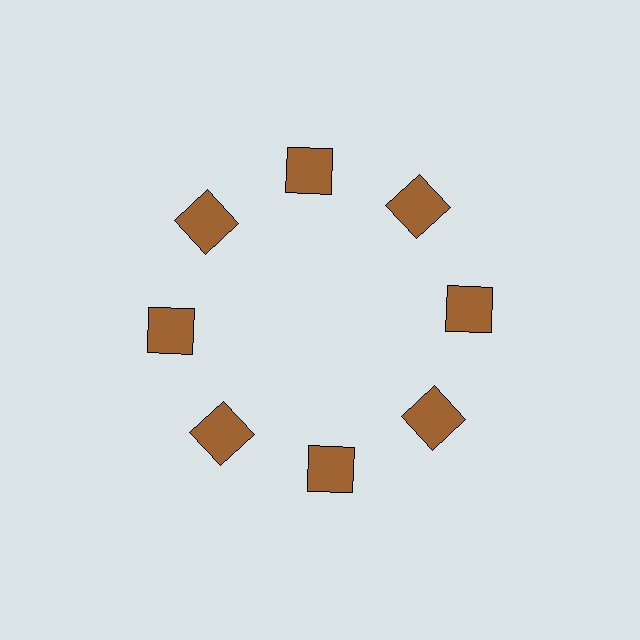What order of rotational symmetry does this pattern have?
This pattern has 8-fold rotational symmetry.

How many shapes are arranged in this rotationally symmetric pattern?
There are 8 shapes, arranged in 8 groups of 1.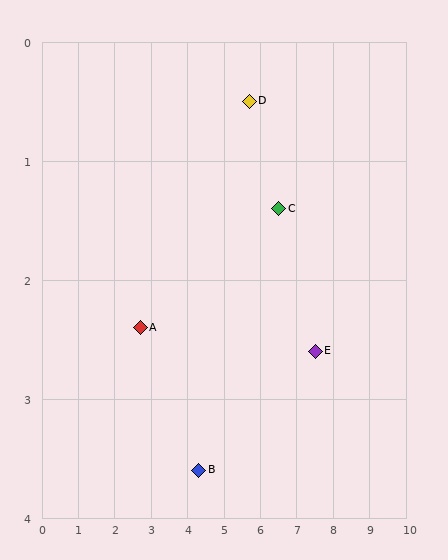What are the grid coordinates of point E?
Point E is at approximately (7.5, 2.6).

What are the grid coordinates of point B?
Point B is at approximately (4.3, 3.6).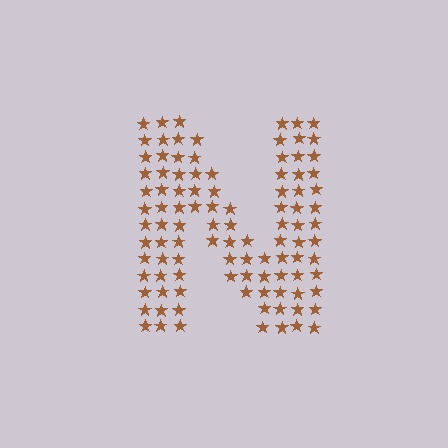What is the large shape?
The large shape is the letter N.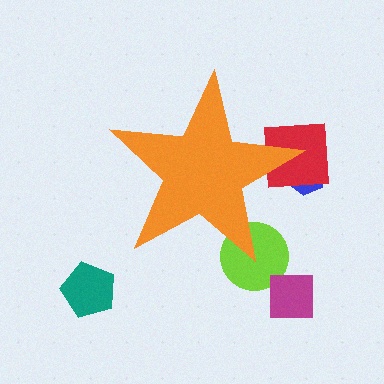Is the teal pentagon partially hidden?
No, the teal pentagon is fully visible.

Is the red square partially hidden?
Yes, the red square is partially hidden behind the orange star.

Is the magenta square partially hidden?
No, the magenta square is fully visible.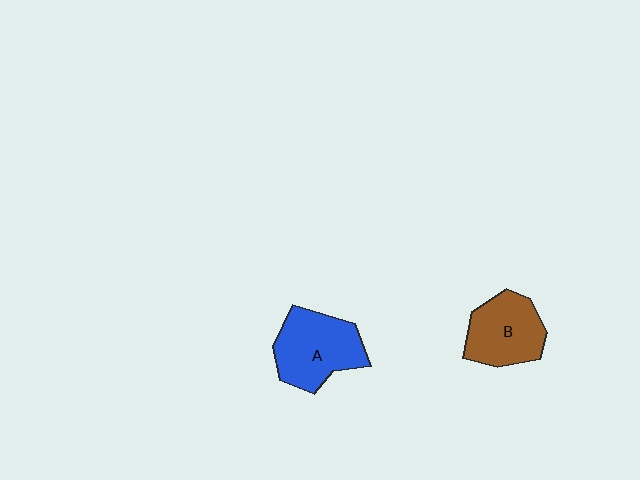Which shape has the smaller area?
Shape B (brown).